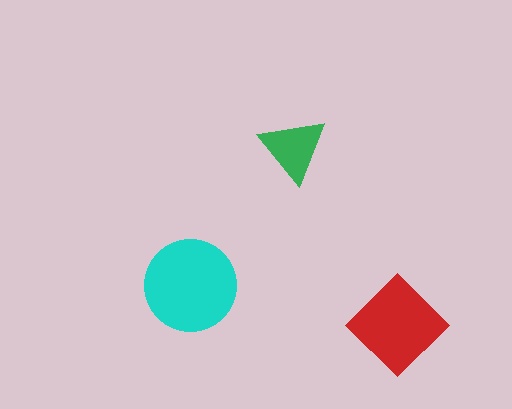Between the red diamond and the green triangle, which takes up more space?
The red diamond.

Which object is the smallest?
The green triangle.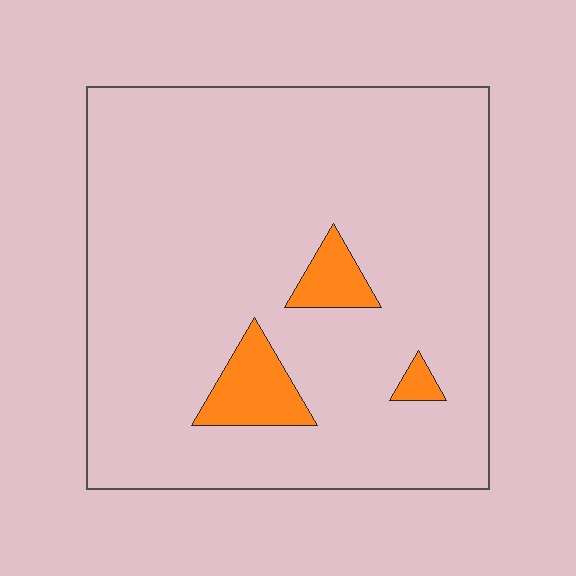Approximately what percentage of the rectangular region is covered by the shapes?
Approximately 10%.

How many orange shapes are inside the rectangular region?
3.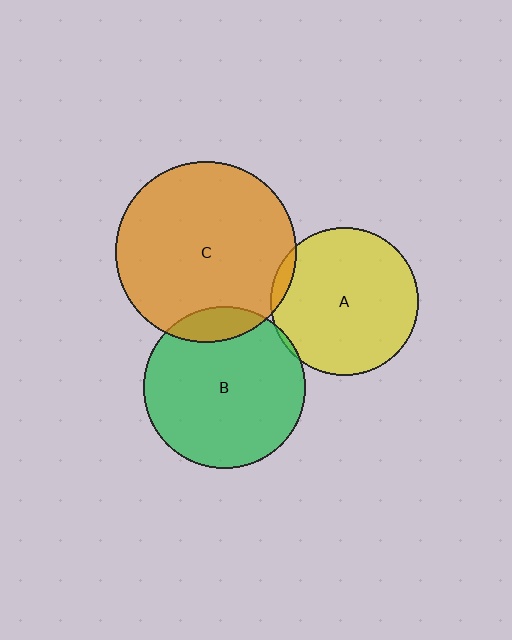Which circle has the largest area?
Circle C (orange).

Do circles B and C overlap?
Yes.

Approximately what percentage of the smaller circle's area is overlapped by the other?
Approximately 10%.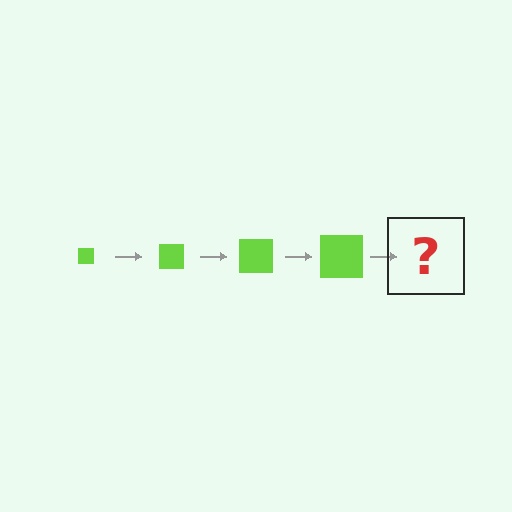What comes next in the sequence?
The next element should be a lime square, larger than the previous one.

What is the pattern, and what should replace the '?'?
The pattern is that the square gets progressively larger each step. The '?' should be a lime square, larger than the previous one.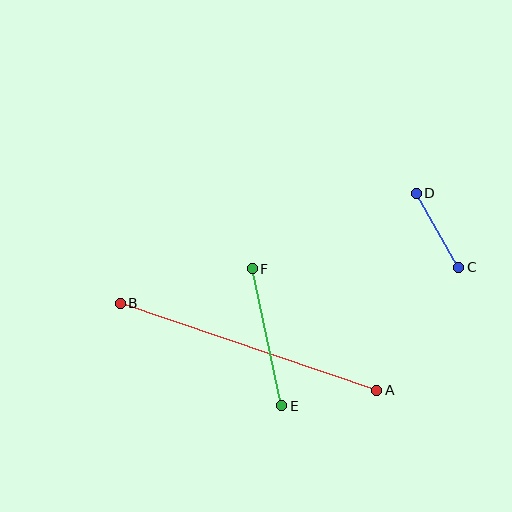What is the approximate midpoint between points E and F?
The midpoint is at approximately (267, 337) pixels.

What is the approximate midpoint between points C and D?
The midpoint is at approximately (438, 230) pixels.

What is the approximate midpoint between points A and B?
The midpoint is at approximately (249, 347) pixels.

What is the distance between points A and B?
The distance is approximately 271 pixels.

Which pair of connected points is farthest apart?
Points A and B are farthest apart.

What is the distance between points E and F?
The distance is approximately 140 pixels.